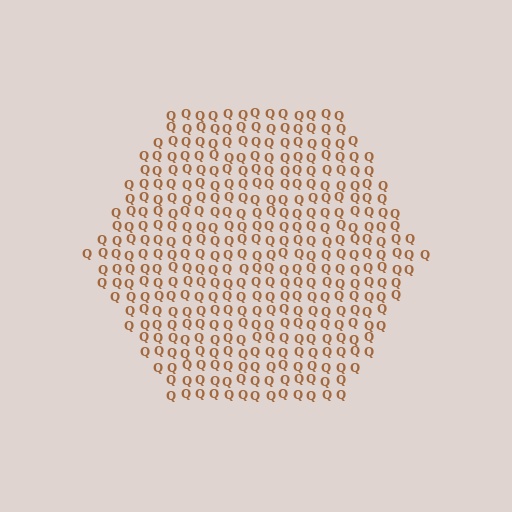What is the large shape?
The large shape is a hexagon.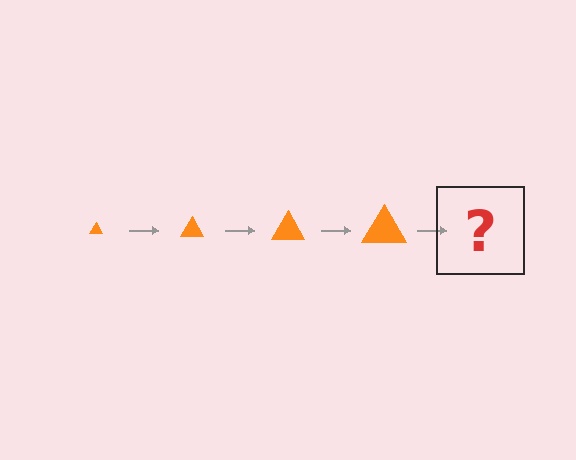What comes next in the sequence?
The next element should be an orange triangle, larger than the previous one.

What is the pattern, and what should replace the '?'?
The pattern is that the triangle gets progressively larger each step. The '?' should be an orange triangle, larger than the previous one.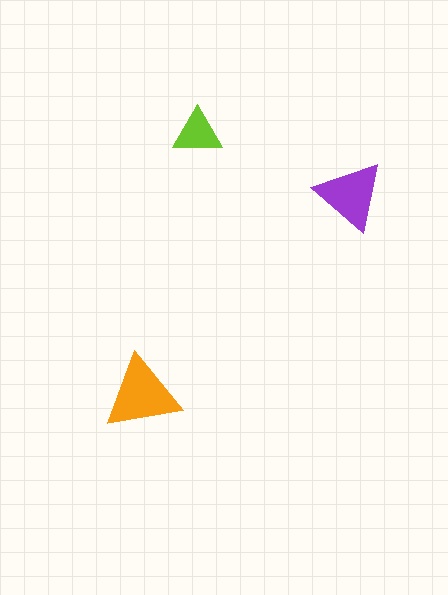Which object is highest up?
The lime triangle is topmost.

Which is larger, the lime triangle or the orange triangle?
The orange one.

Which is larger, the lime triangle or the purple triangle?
The purple one.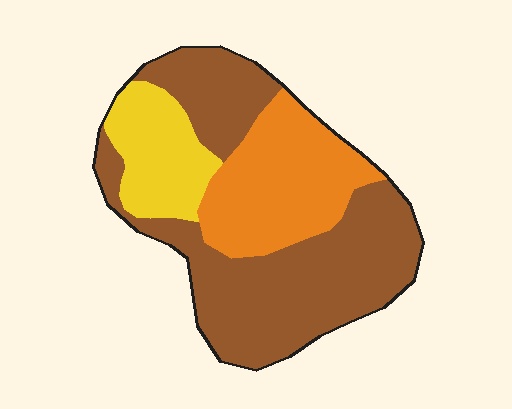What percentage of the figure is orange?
Orange takes up between a sixth and a third of the figure.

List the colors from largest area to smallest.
From largest to smallest: brown, orange, yellow.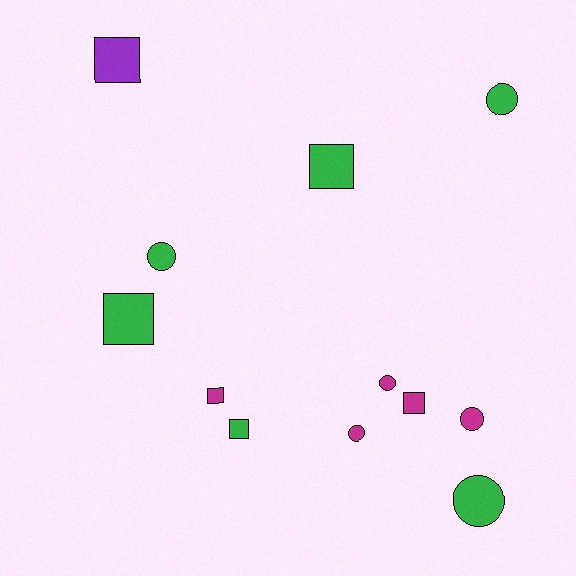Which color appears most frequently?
Green, with 6 objects.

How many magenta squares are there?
There are 2 magenta squares.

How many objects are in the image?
There are 12 objects.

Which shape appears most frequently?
Square, with 6 objects.